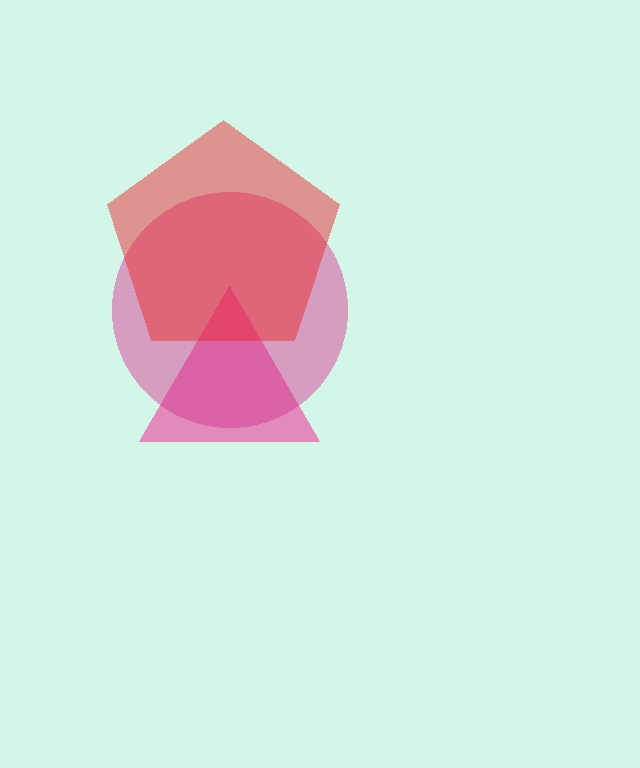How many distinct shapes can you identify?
There are 3 distinct shapes: a pink triangle, a magenta circle, a red pentagon.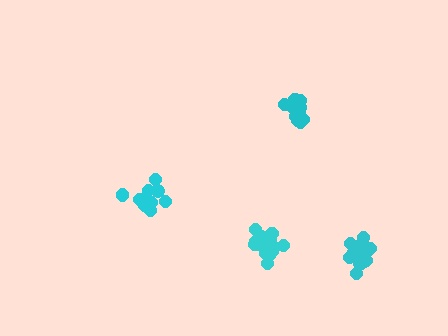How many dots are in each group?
Group 1: 12 dots, Group 2: 16 dots, Group 3: 12 dots, Group 4: 13 dots (53 total).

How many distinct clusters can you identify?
There are 4 distinct clusters.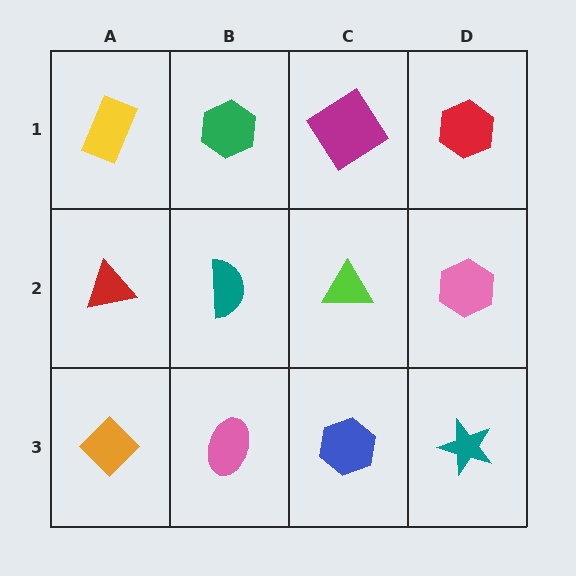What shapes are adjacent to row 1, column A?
A red triangle (row 2, column A), a green hexagon (row 1, column B).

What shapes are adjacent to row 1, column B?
A teal semicircle (row 2, column B), a yellow rectangle (row 1, column A), a magenta diamond (row 1, column C).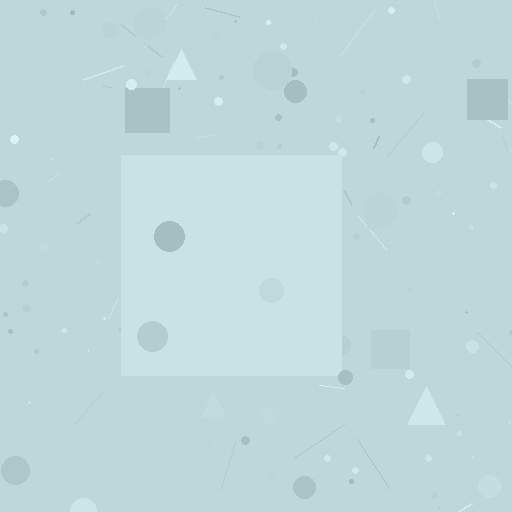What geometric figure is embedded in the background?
A square is embedded in the background.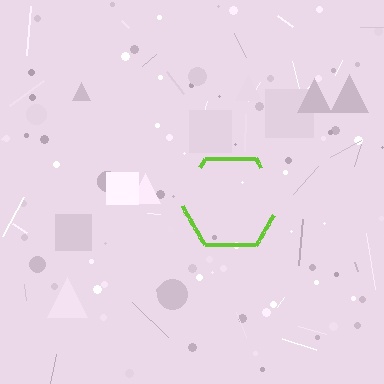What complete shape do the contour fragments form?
The contour fragments form a hexagon.